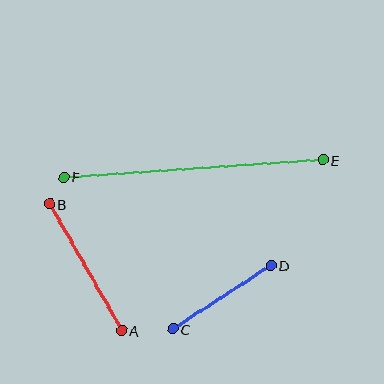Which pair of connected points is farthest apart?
Points E and F are farthest apart.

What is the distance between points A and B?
The distance is approximately 146 pixels.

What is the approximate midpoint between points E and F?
The midpoint is at approximately (193, 169) pixels.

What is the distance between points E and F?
The distance is approximately 259 pixels.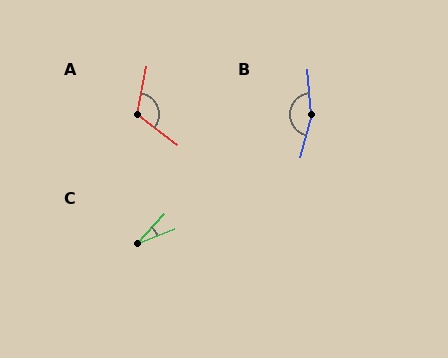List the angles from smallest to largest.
C (25°), A (117°), B (160°).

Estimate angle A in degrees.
Approximately 117 degrees.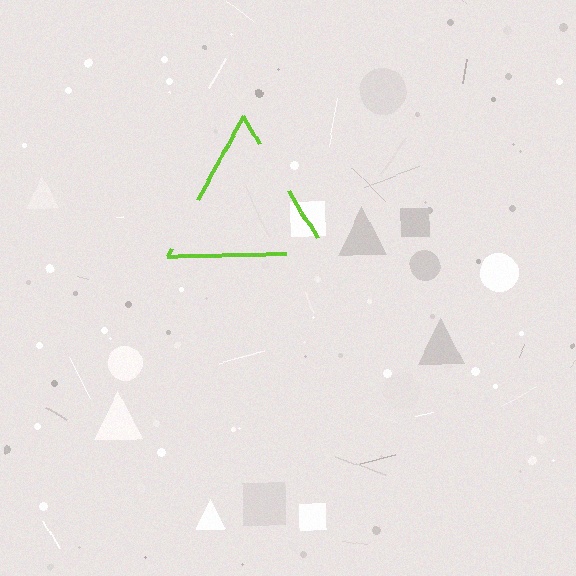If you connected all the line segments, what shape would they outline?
They would outline a triangle.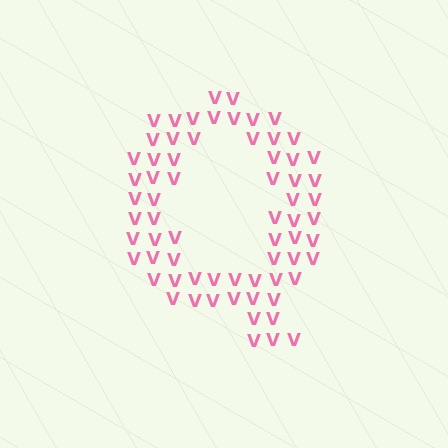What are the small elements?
The small elements are letter V's.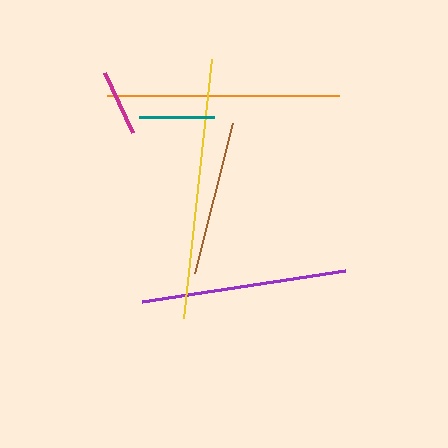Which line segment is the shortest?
The magenta line is the shortest at approximately 67 pixels.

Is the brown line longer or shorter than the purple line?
The purple line is longer than the brown line.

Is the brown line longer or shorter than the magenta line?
The brown line is longer than the magenta line.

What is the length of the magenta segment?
The magenta segment is approximately 67 pixels long.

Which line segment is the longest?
The yellow line is the longest at approximately 260 pixels.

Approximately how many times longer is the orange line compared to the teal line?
The orange line is approximately 3.1 times the length of the teal line.